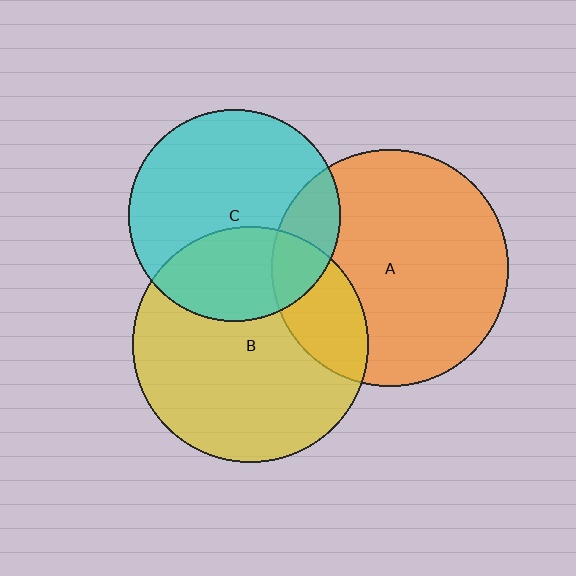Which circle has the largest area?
Circle A (orange).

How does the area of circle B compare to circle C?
Approximately 1.2 times.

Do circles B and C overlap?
Yes.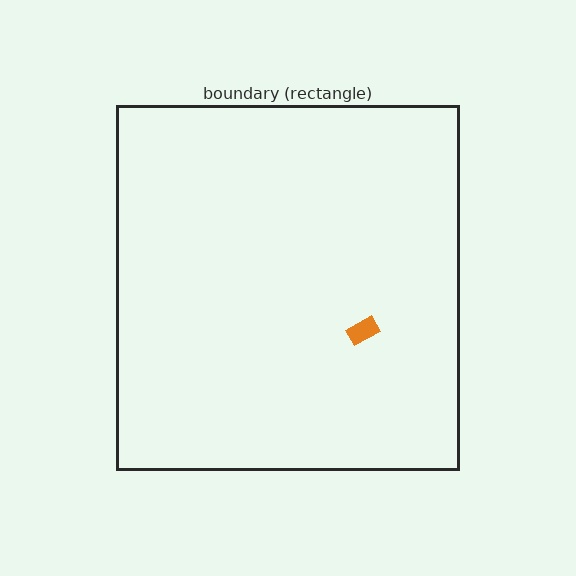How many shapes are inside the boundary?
1 inside, 0 outside.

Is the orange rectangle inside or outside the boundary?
Inside.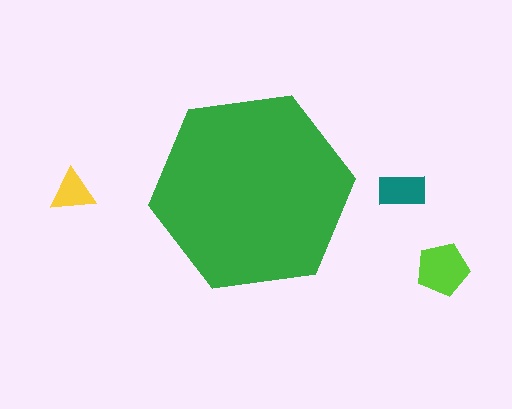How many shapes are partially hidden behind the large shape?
0 shapes are partially hidden.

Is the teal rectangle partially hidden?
No, the teal rectangle is fully visible.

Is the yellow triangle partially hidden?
No, the yellow triangle is fully visible.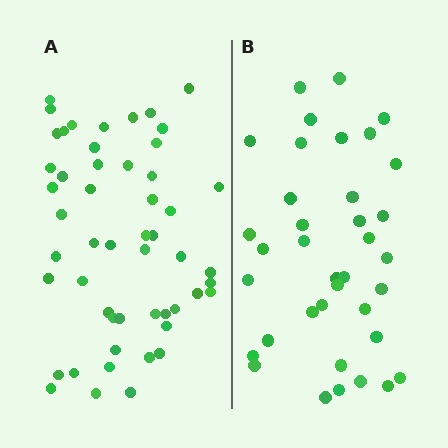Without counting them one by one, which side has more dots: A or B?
Region A (the left region) has more dots.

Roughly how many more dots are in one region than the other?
Region A has approximately 15 more dots than region B.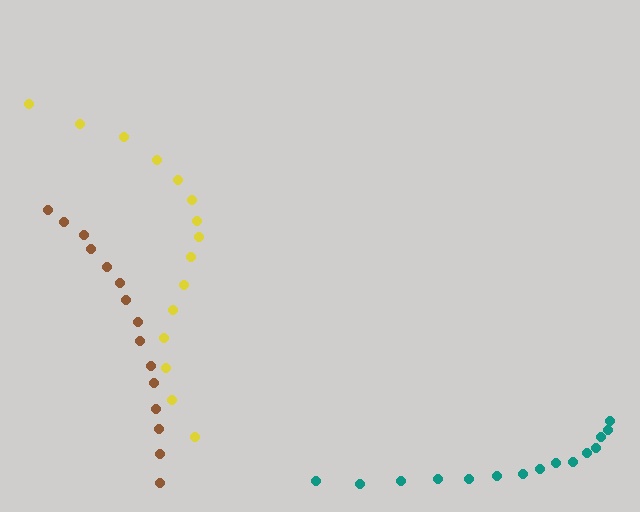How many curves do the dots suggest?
There are 3 distinct paths.